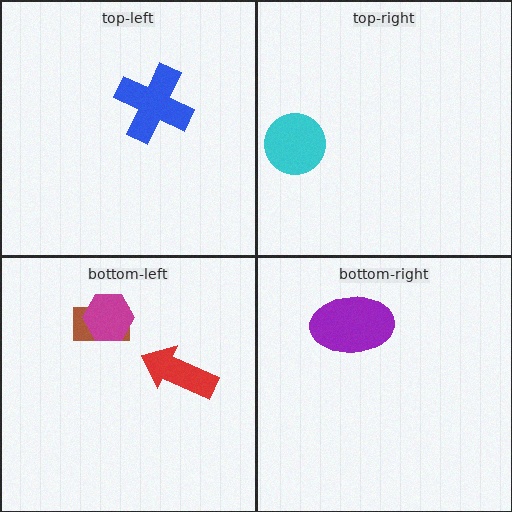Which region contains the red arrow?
The bottom-left region.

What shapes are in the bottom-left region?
The red arrow, the brown rectangle, the magenta hexagon.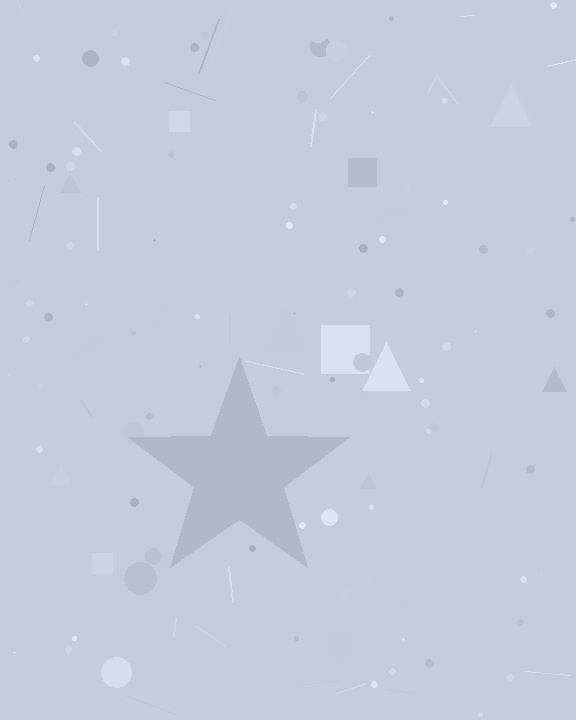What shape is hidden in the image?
A star is hidden in the image.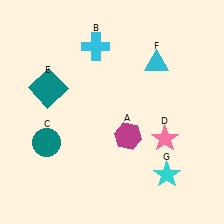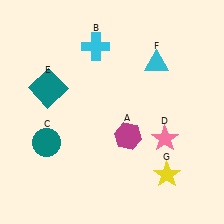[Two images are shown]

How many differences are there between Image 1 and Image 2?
There is 1 difference between the two images.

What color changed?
The star (G) changed from cyan in Image 1 to yellow in Image 2.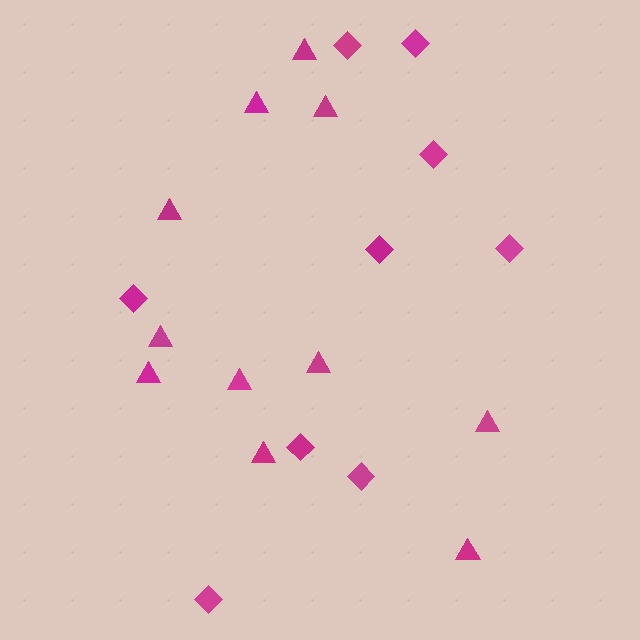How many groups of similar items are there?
There are 2 groups: one group of diamonds (9) and one group of triangles (11).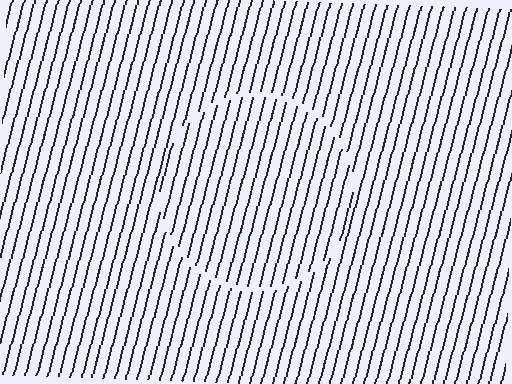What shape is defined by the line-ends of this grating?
An illusory circle. The interior of the shape contains the same grating, shifted by half a period — the contour is defined by the phase discontinuity where line-ends from the inner and outer gratings abut.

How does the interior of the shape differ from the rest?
The interior of the shape contains the same grating, shifted by half a period — the contour is defined by the phase discontinuity where line-ends from the inner and outer gratings abut.